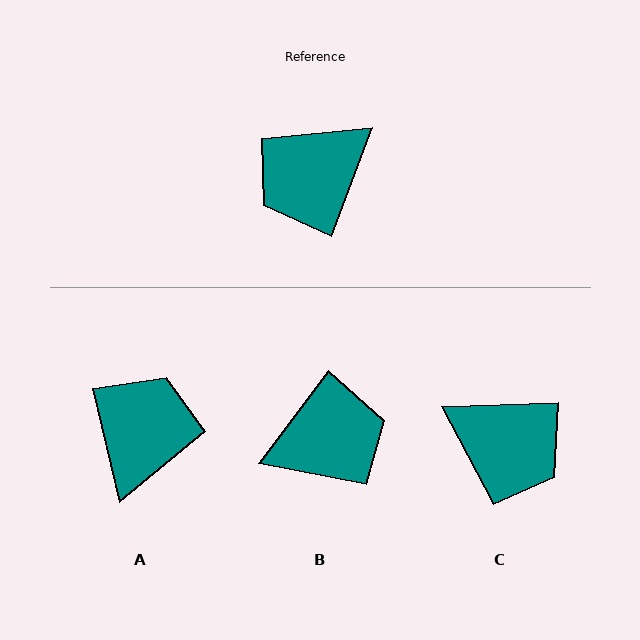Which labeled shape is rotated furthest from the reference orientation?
B, about 163 degrees away.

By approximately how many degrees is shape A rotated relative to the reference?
Approximately 146 degrees clockwise.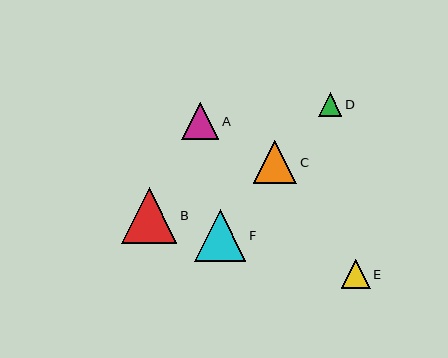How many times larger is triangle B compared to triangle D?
Triangle B is approximately 2.4 times the size of triangle D.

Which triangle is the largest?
Triangle B is the largest with a size of approximately 55 pixels.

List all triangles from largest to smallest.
From largest to smallest: B, F, C, A, E, D.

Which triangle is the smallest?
Triangle D is the smallest with a size of approximately 23 pixels.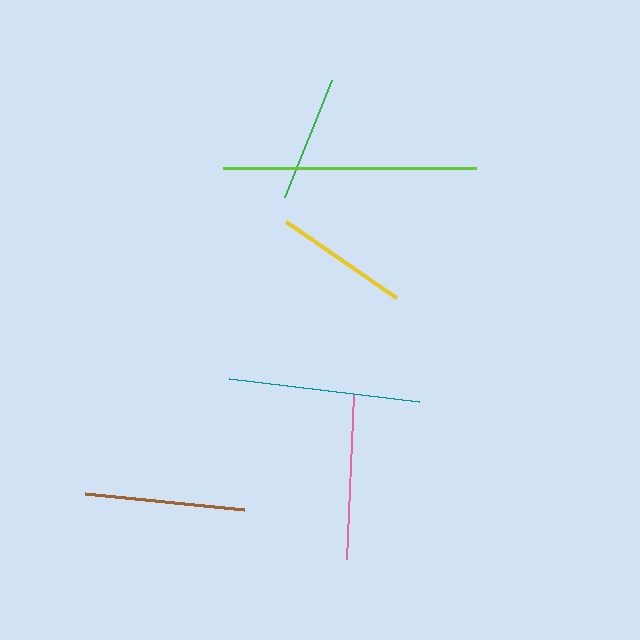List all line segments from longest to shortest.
From longest to shortest: lime, teal, pink, brown, yellow, green.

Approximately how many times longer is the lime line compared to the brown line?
The lime line is approximately 1.6 times the length of the brown line.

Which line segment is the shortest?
The green line is the shortest at approximately 126 pixels.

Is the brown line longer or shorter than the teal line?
The teal line is longer than the brown line.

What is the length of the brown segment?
The brown segment is approximately 160 pixels long.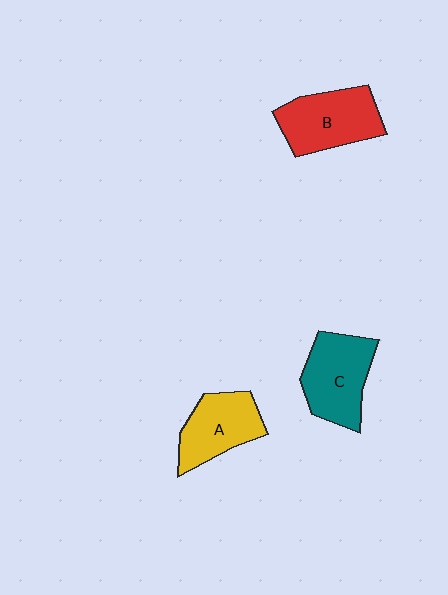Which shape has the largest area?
Shape B (red).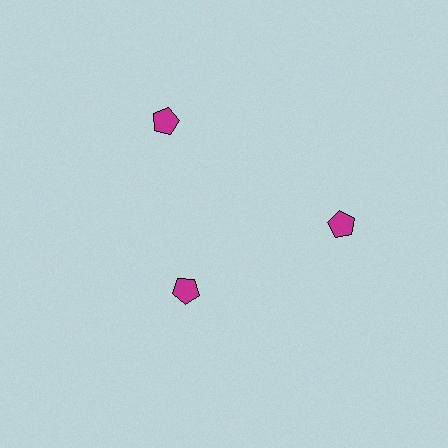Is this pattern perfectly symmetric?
No. The 3 magenta pentagons are arranged in a ring, but one element near the 7 o'clock position is pulled inward toward the center, breaking the 3-fold rotational symmetry.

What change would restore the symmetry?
The symmetry would be restored by moving it outward, back onto the ring so that all 3 pentagons sit at equal angles and equal distance from the center.